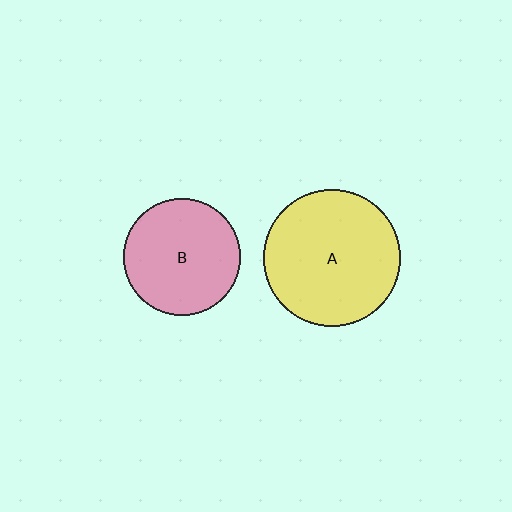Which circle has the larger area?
Circle A (yellow).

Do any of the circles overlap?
No, none of the circles overlap.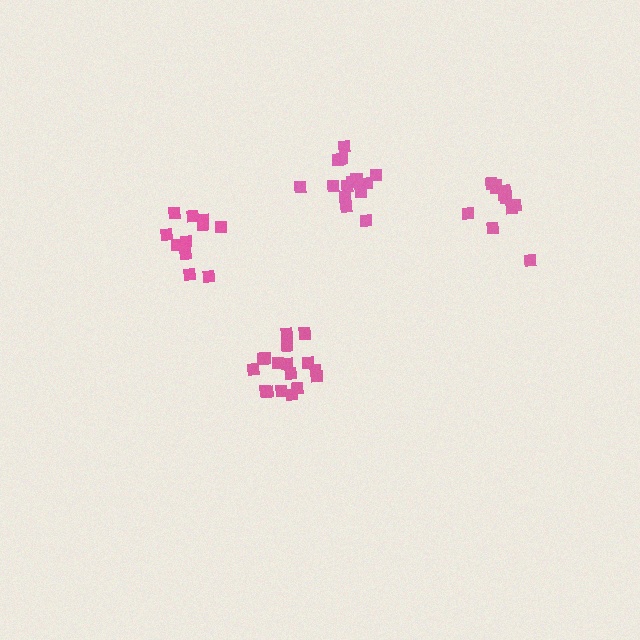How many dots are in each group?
Group 1: 17 dots, Group 2: 15 dots, Group 3: 12 dots, Group 4: 11 dots (55 total).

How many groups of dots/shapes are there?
There are 4 groups.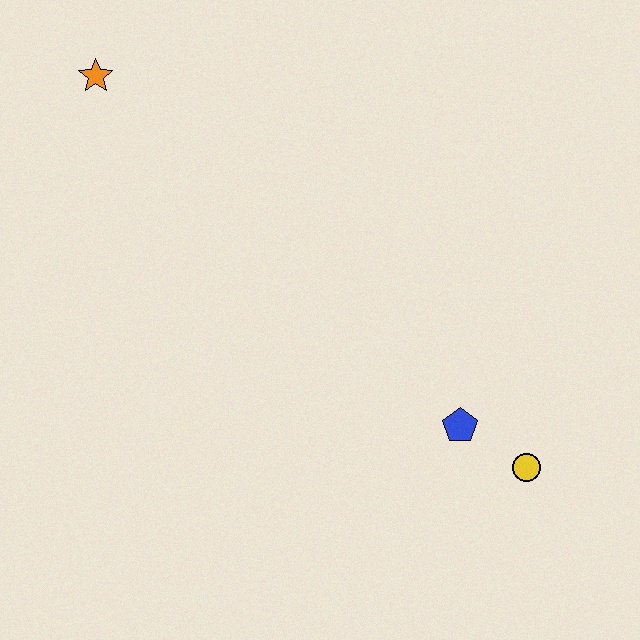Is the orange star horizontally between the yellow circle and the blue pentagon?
No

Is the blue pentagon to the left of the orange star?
No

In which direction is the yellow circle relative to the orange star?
The yellow circle is to the right of the orange star.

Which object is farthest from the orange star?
The yellow circle is farthest from the orange star.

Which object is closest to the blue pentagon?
The yellow circle is closest to the blue pentagon.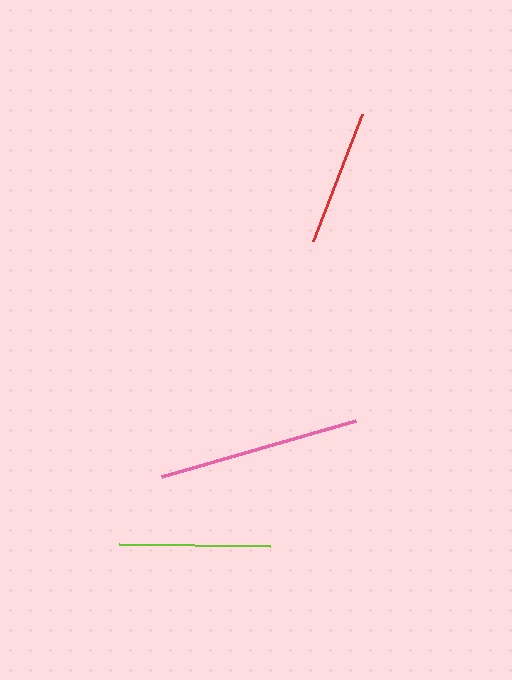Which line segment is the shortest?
The red line is the shortest at approximately 136 pixels.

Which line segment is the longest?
The pink line is the longest at approximately 202 pixels.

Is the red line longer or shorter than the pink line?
The pink line is longer than the red line.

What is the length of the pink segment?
The pink segment is approximately 202 pixels long.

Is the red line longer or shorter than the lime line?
The lime line is longer than the red line.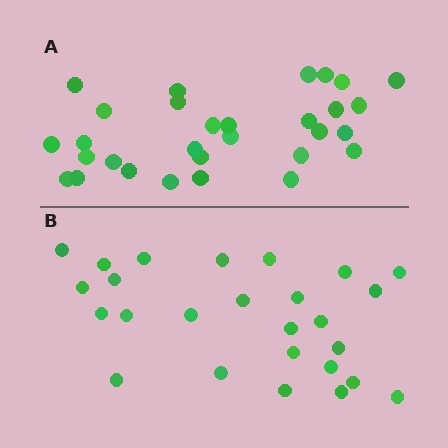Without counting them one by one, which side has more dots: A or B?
Region A (the top region) has more dots.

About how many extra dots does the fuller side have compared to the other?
Region A has about 4 more dots than region B.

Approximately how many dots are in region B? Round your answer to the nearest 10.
About 30 dots. (The exact count is 26, which rounds to 30.)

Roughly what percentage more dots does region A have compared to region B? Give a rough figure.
About 15% more.